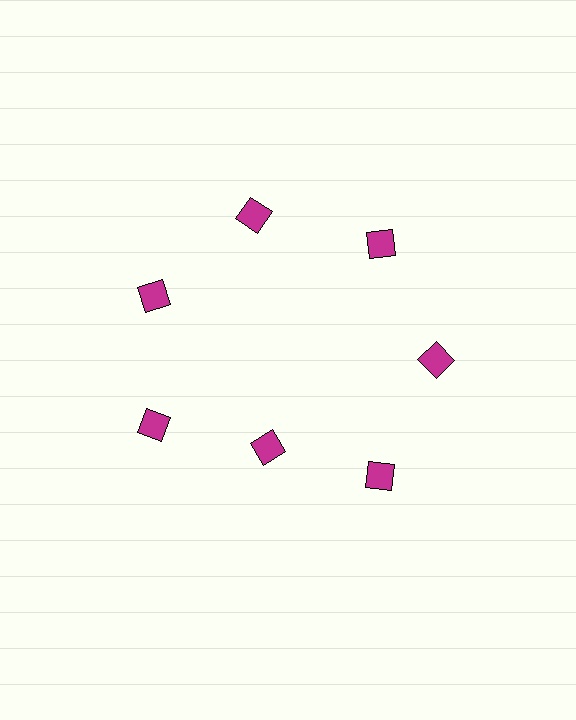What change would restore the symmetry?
The symmetry would be restored by moving it outward, back onto the ring so that all 7 diamonds sit at equal angles and equal distance from the center.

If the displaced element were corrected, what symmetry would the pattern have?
It would have 7-fold rotational symmetry — the pattern would map onto itself every 51 degrees.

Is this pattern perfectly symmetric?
No. The 7 magenta diamonds are arranged in a ring, but one element near the 6 o'clock position is pulled inward toward the center, breaking the 7-fold rotational symmetry.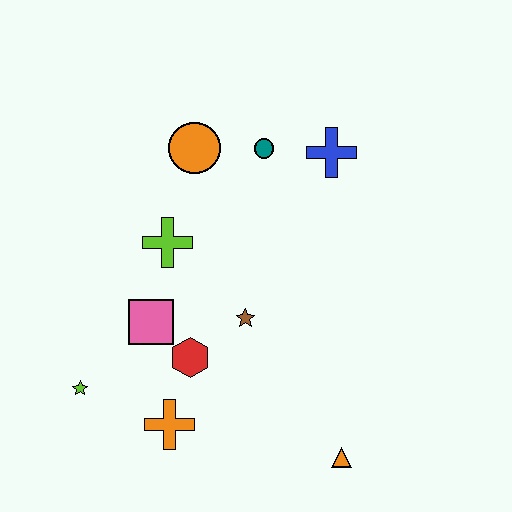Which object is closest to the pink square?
The red hexagon is closest to the pink square.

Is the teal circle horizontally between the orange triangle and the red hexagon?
Yes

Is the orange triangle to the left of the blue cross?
No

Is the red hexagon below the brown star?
Yes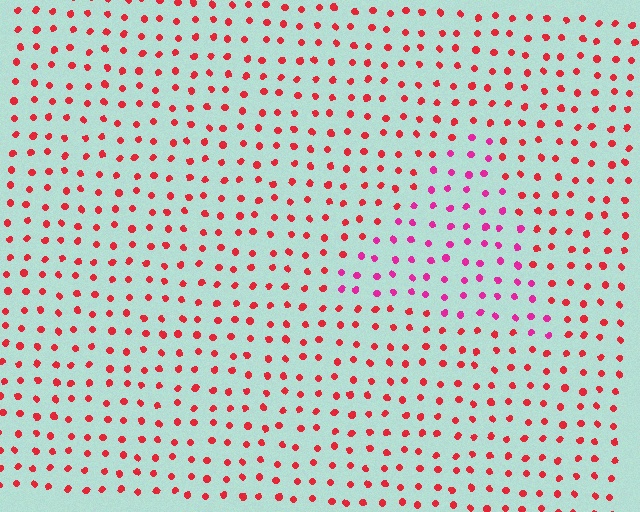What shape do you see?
I see a triangle.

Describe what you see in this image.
The image is filled with small red elements in a uniform arrangement. A triangle-shaped region is visible where the elements are tinted to a slightly different hue, forming a subtle color boundary.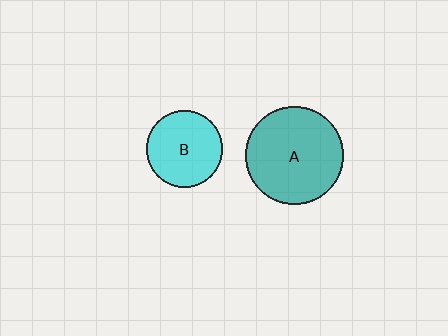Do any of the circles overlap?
No, none of the circles overlap.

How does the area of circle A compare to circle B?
Approximately 1.6 times.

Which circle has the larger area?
Circle A (teal).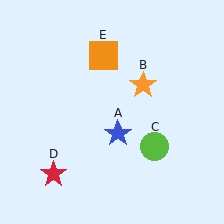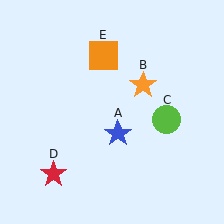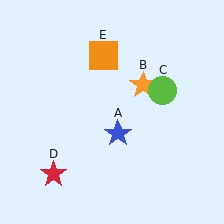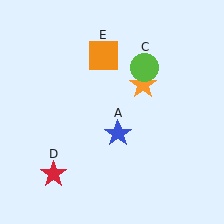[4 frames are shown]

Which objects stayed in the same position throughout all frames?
Blue star (object A) and orange star (object B) and red star (object D) and orange square (object E) remained stationary.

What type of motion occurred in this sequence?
The lime circle (object C) rotated counterclockwise around the center of the scene.